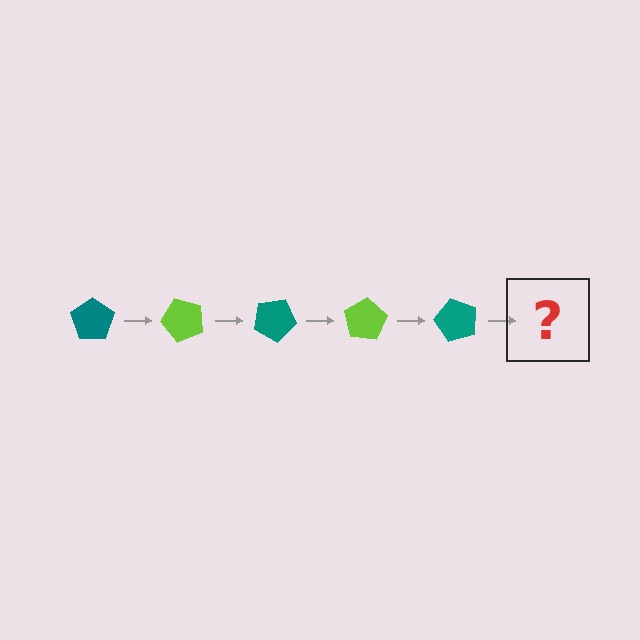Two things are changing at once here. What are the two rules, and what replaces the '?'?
The two rules are that it rotates 50 degrees each step and the color cycles through teal and lime. The '?' should be a lime pentagon, rotated 250 degrees from the start.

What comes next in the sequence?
The next element should be a lime pentagon, rotated 250 degrees from the start.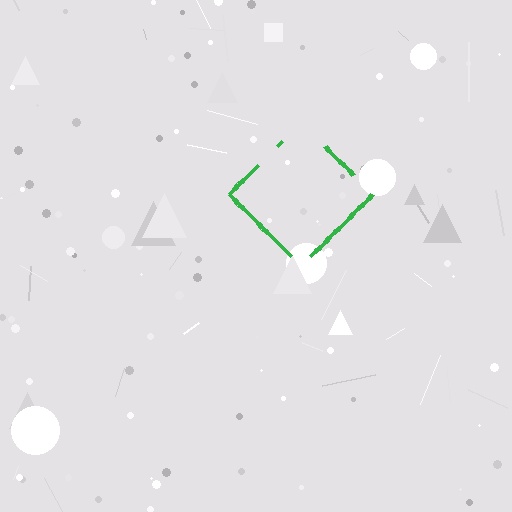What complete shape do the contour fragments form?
The contour fragments form a diamond.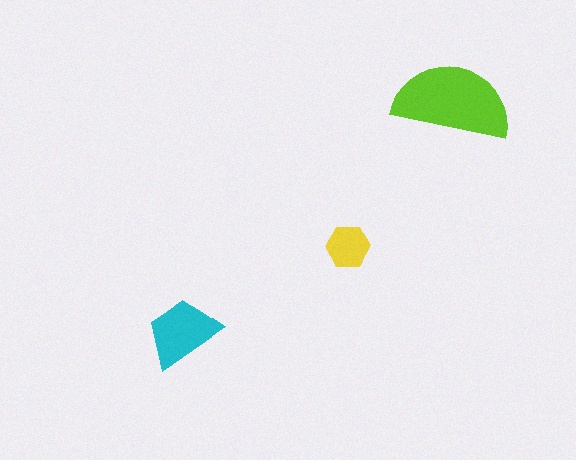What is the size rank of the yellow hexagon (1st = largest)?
3rd.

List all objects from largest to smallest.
The lime semicircle, the cyan trapezoid, the yellow hexagon.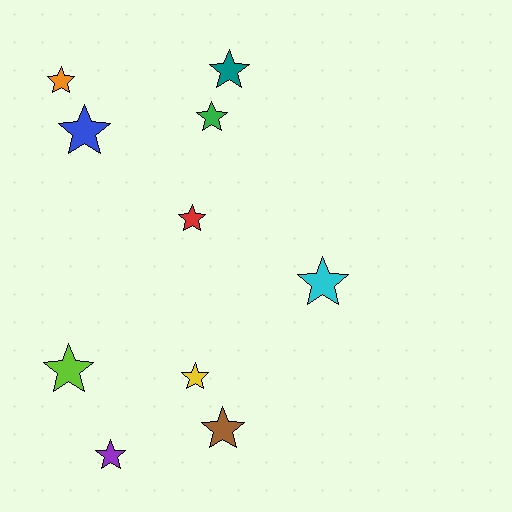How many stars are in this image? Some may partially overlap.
There are 10 stars.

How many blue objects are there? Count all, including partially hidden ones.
There is 1 blue object.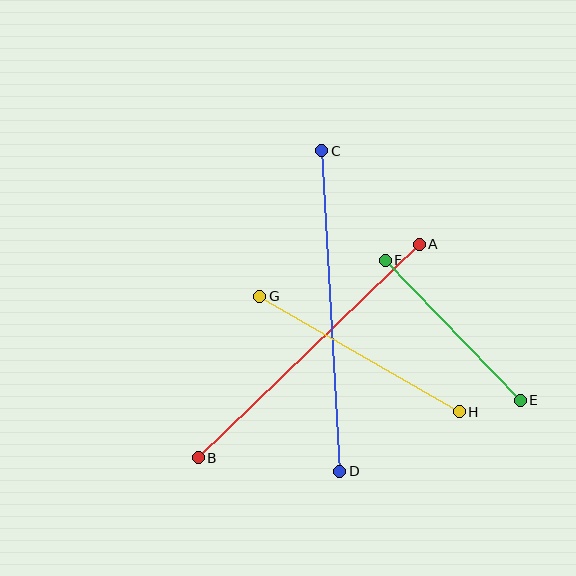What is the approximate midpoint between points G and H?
The midpoint is at approximately (359, 354) pixels.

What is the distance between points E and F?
The distance is approximately 195 pixels.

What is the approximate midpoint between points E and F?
The midpoint is at approximately (453, 330) pixels.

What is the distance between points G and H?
The distance is approximately 231 pixels.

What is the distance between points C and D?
The distance is approximately 321 pixels.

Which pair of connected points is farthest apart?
Points C and D are farthest apart.